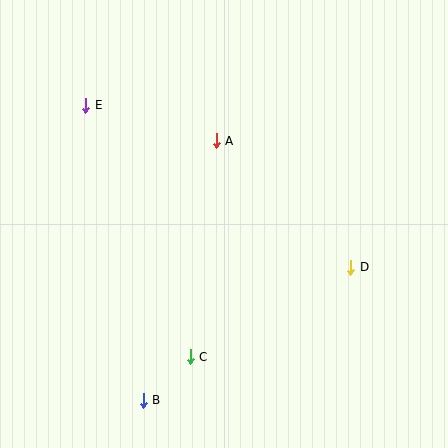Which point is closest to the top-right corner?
Point A is closest to the top-right corner.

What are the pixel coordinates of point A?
Point A is at (216, 141).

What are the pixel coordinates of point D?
Point D is at (351, 267).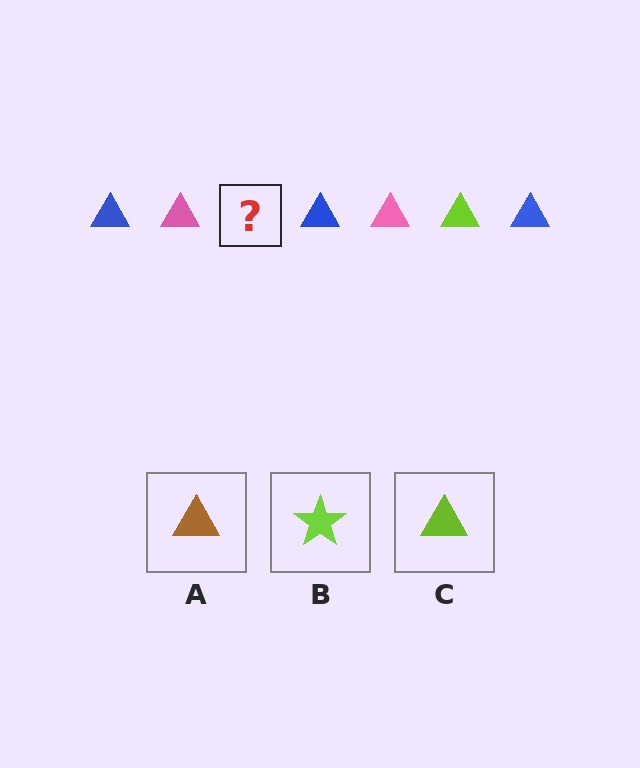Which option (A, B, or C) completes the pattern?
C.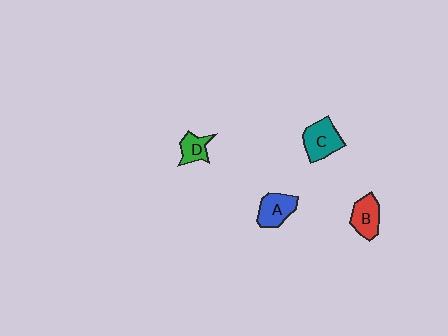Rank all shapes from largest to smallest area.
From largest to smallest: C (teal), A (blue), B (red), D (green).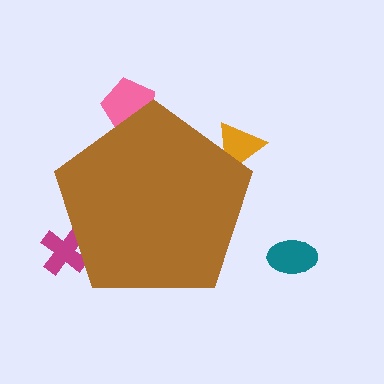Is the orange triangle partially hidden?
Yes, the orange triangle is partially hidden behind the brown pentagon.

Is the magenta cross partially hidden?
Yes, the magenta cross is partially hidden behind the brown pentagon.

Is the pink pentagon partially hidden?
Yes, the pink pentagon is partially hidden behind the brown pentagon.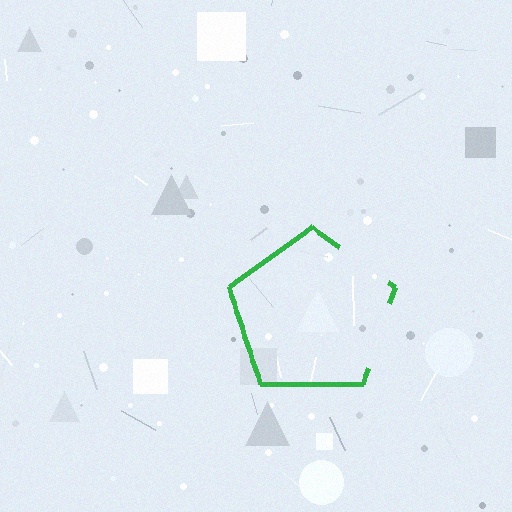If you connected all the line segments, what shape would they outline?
They would outline a pentagon.